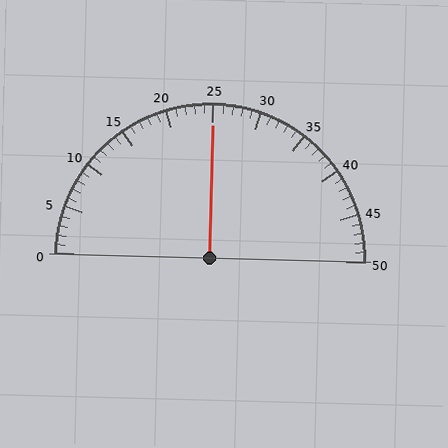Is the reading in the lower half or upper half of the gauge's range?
The reading is in the upper half of the range (0 to 50).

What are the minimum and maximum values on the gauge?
The gauge ranges from 0 to 50.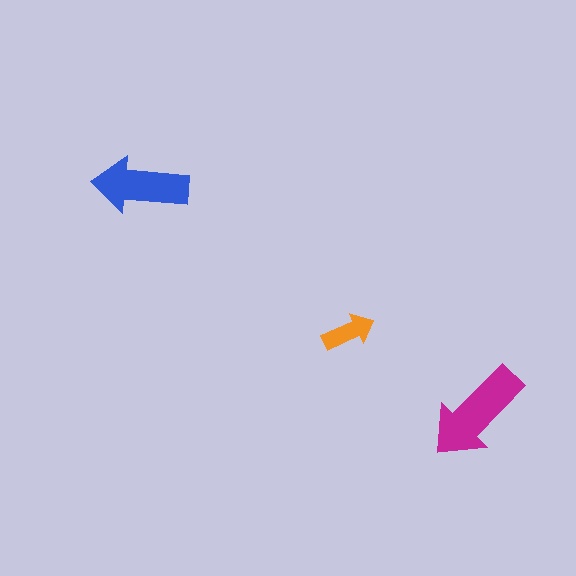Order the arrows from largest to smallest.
the magenta one, the blue one, the orange one.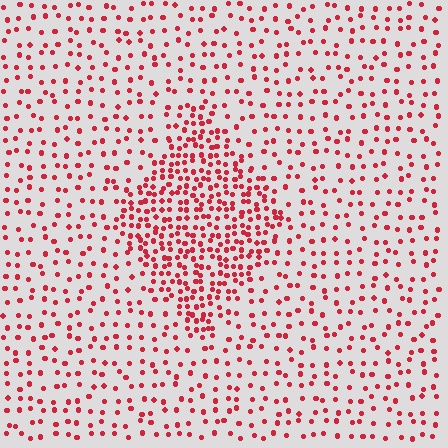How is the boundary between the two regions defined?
The boundary is defined by a change in element density (approximately 2.4x ratio). All elements are the same color, size, and shape.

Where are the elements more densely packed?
The elements are more densely packed inside the diamond boundary.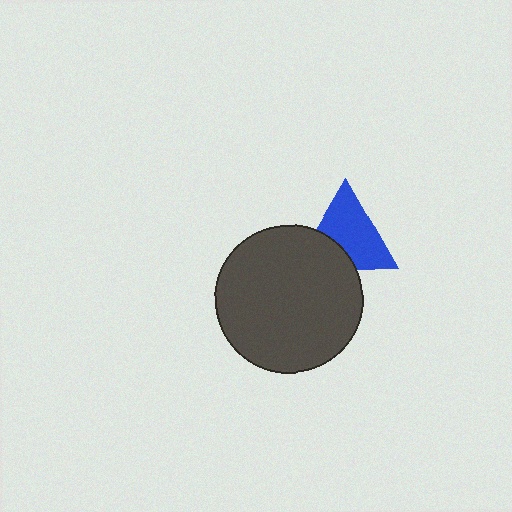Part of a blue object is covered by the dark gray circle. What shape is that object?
It is a triangle.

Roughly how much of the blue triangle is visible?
Most of it is visible (roughly 68%).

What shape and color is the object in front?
The object in front is a dark gray circle.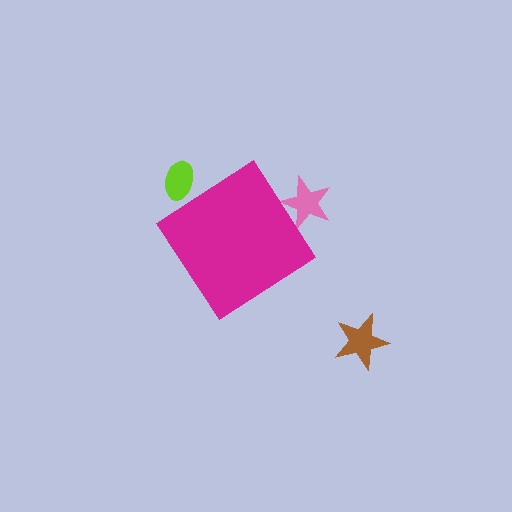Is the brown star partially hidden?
No, the brown star is fully visible.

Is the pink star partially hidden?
Yes, the pink star is partially hidden behind the magenta diamond.